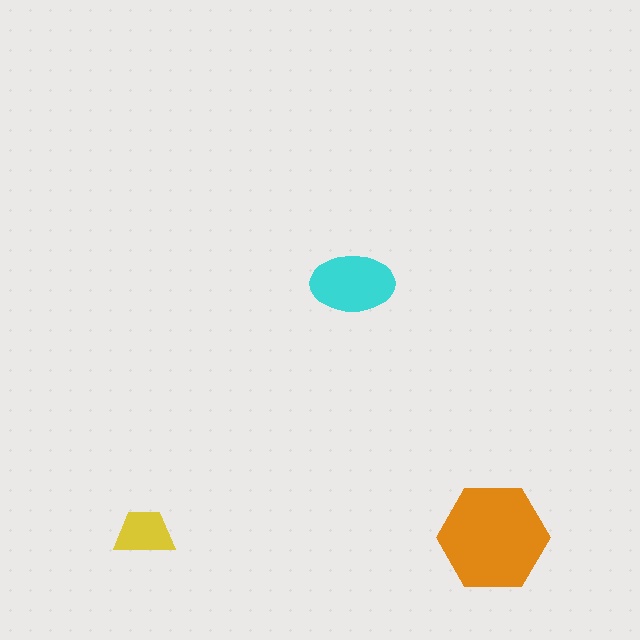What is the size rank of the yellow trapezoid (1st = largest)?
3rd.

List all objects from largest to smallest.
The orange hexagon, the cyan ellipse, the yellow trapezoid.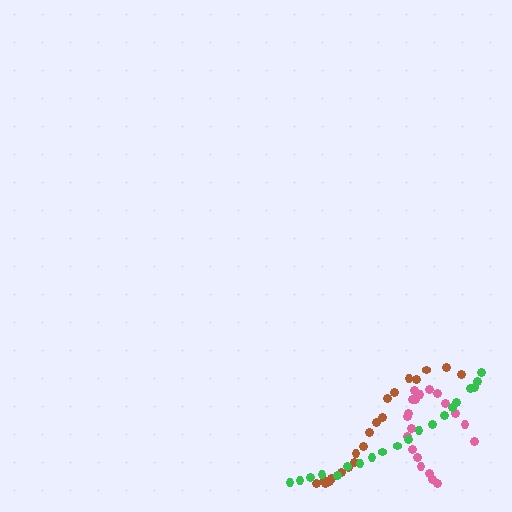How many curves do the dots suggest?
There are 3 distinct paths.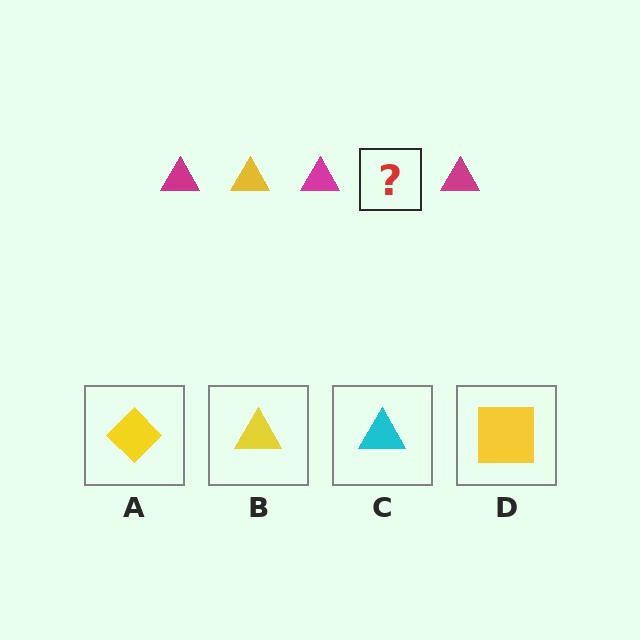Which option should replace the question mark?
Option B.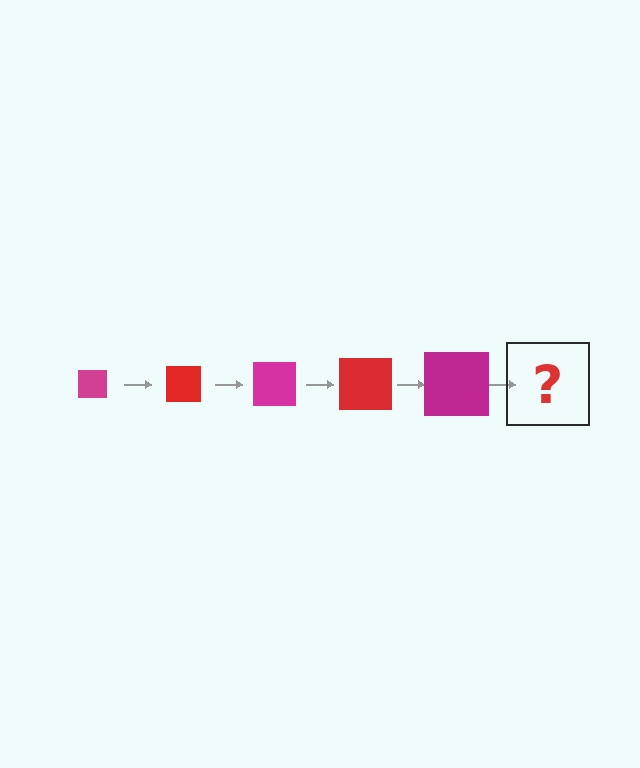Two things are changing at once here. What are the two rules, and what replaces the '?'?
The two rules are that the square grows larger each step and the color cycles through magenta and red. The '?' should be a red square, larger than the previous one.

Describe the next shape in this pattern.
It should be a red square, larger than the previous one.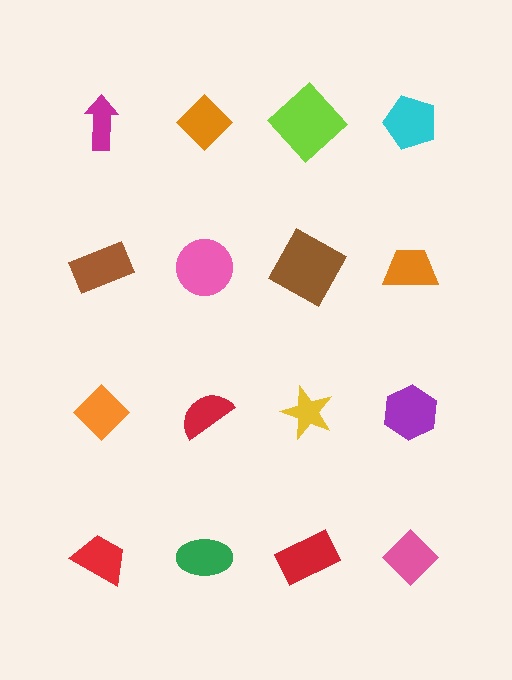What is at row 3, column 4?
A purple hexagon.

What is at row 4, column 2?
A green ellipse.